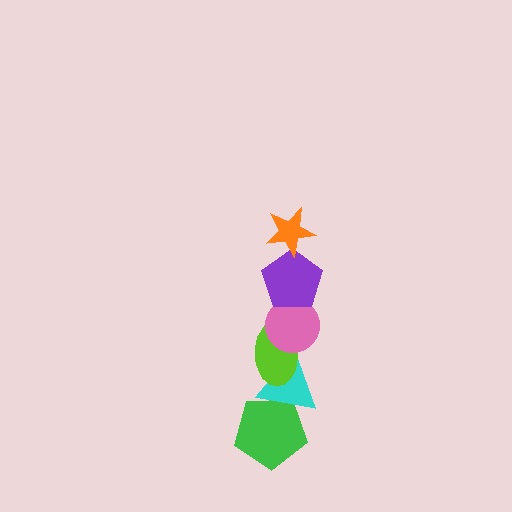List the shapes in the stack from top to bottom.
From top to bottom: the orange star, the purple pentagon, the pink circle, the lime ellipse, the cyan triangle, the green pentagon.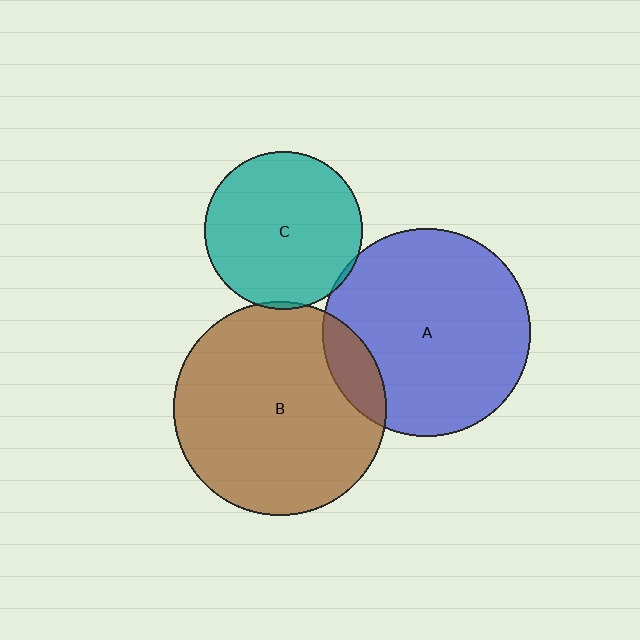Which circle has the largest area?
Circle B (brown).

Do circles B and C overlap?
Yes.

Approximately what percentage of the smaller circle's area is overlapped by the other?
Approximately 5%.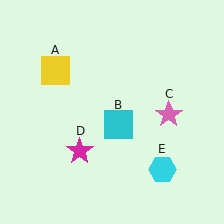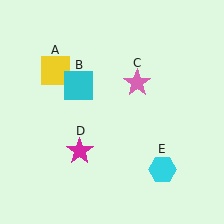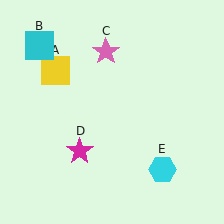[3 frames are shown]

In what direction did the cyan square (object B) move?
The cyan square (object B) moved up and to the left.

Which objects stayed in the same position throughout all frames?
Yellow square (object A) and magenta star (object D) and cyan hexagon (object E) remained stationary.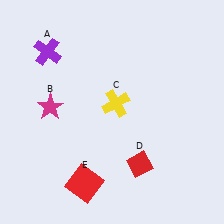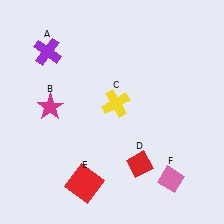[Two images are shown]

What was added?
A pink diamond (F) was added in Image 2.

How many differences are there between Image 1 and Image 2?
There is 1 difference between the two images.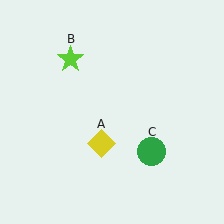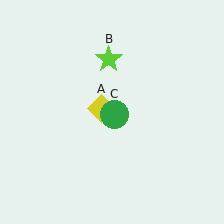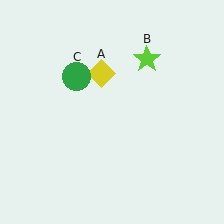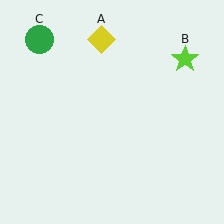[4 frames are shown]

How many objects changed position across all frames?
3 objects changed position: yellow diamond (object A), lime star (object B), green circle (object C).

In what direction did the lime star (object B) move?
The lime star (object B) moved right.